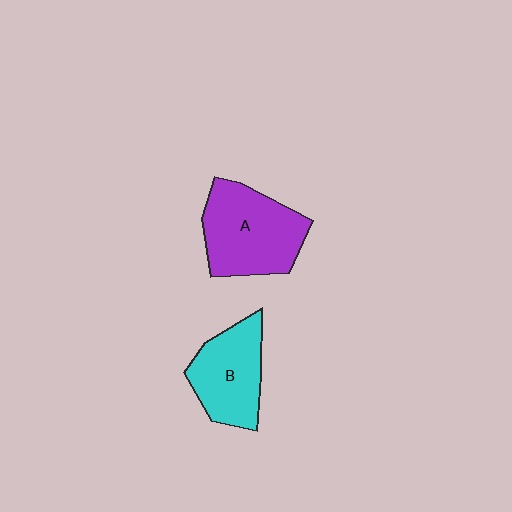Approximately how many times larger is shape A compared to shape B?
Approximately 1.3 times.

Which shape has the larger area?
Shape A (purple).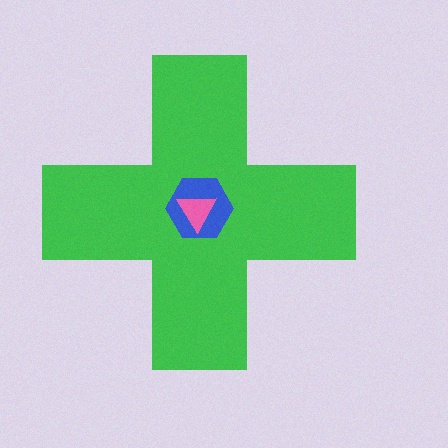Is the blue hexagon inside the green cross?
Yes.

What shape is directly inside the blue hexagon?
The pink triangle.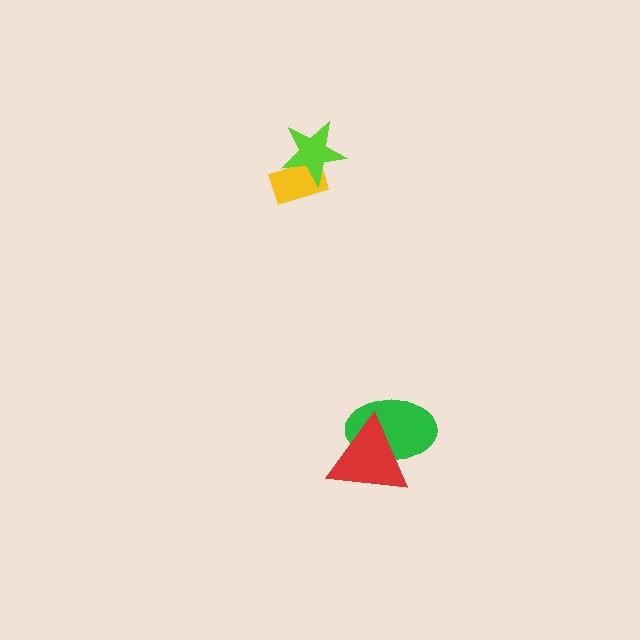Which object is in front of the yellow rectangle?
The lime star is in front of the yellow rectangle.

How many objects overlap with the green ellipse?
1 object overlaps with the green ellipse.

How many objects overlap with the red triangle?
1 object overlaps with the red triangle.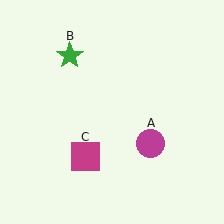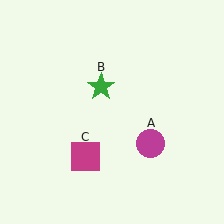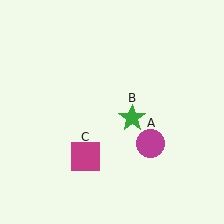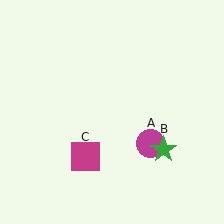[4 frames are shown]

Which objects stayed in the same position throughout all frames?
Magenta circle (object A) and magenta square (object C) remained stationary.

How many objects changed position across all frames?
1 object changed position: green star (object B).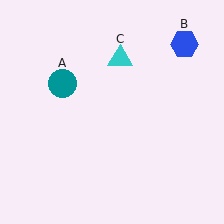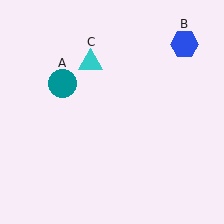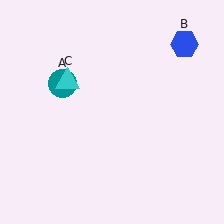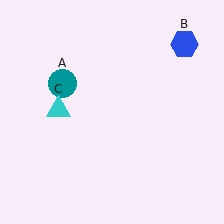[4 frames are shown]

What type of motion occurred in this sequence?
The cyan triangle (object C) rotated counterclockwise around the center of the scene.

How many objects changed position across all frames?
1 object changed position: cyan triangle (object C).